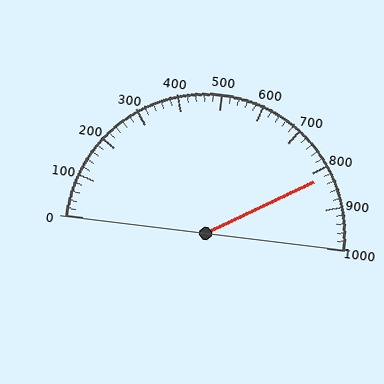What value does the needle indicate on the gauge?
The needle indicates approximately 820.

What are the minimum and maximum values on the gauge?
The gauge ranges from 0 to 1000.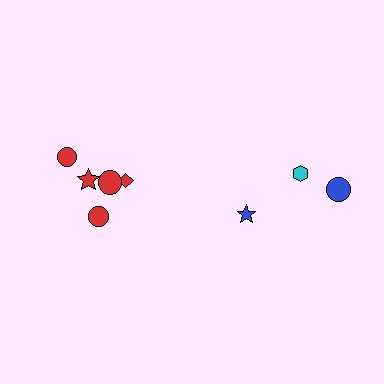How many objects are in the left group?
There are 5 objects.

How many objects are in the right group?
There are 3 objects.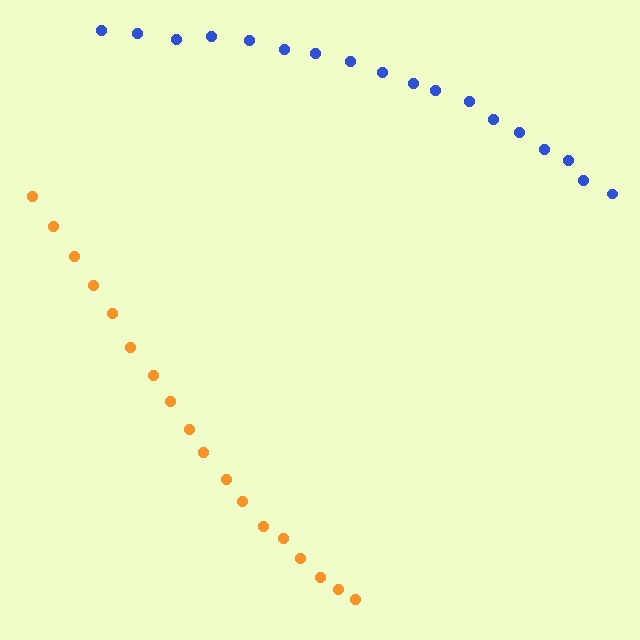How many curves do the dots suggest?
There are 2 distinct paths.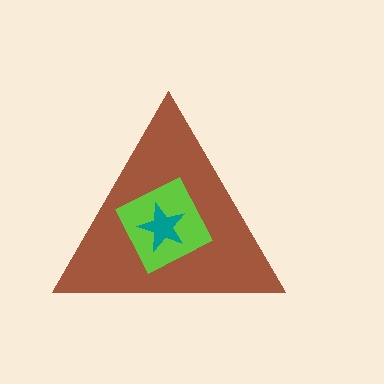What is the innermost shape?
The teal star.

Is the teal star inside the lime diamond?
Yes.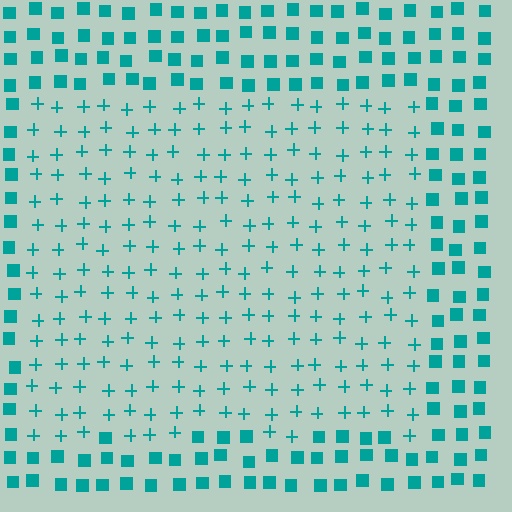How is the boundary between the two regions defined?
The boundary is defined by a change in element shape: plus signs inside vs. squares outside. All elements share the same color and spacing.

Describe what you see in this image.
The image is filled with small teal elements arranged in a uniform grid. A rectangle-shaped region contains plus signs, while the surrounding area contains squares. The boundary is defined purely by the change in element shape.